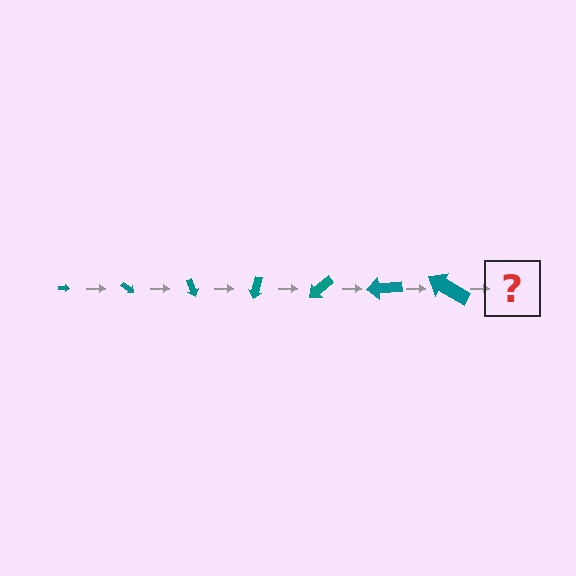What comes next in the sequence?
The next element should be an arrow, larger than the previous one and rotated 245 degrees from the start.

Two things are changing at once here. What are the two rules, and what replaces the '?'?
The two rules are that the arrow grows larger each step and it rotates 35 degrees each step. The '?' should be an arrow, larger than the previous one and rotated 245 degrees from the start.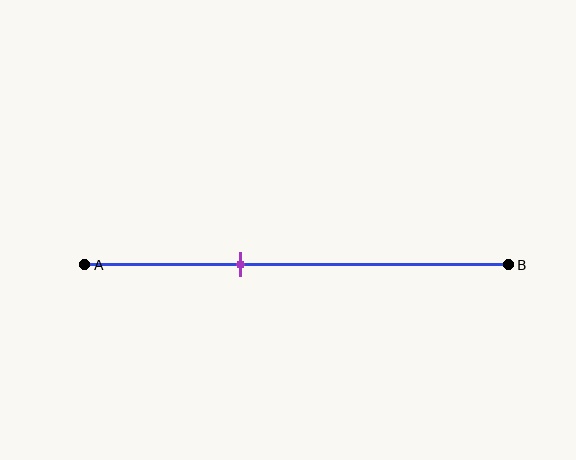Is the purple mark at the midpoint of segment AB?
No, the mark is at about 35% from A, not at the 50% midpoint.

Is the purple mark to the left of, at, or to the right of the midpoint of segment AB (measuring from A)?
The purple mark is to the left of the midpoint of segment AB.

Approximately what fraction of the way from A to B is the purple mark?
The purple mark is approximately 35% of the way from A to B.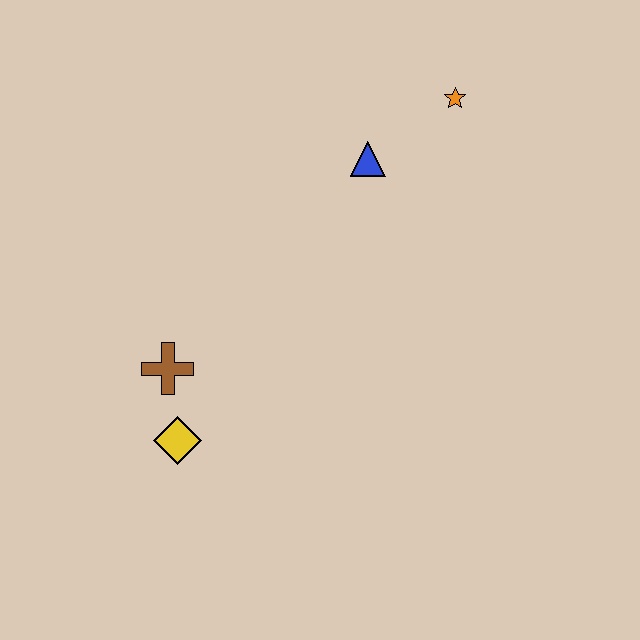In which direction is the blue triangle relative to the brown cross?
The blue triangle is above the brown cross.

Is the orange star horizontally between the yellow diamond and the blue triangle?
No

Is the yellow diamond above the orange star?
No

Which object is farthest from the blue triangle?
The yellow diamond is farthest from the blue triangle.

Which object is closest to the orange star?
The blue triangle is closest to the orange star.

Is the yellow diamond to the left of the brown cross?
No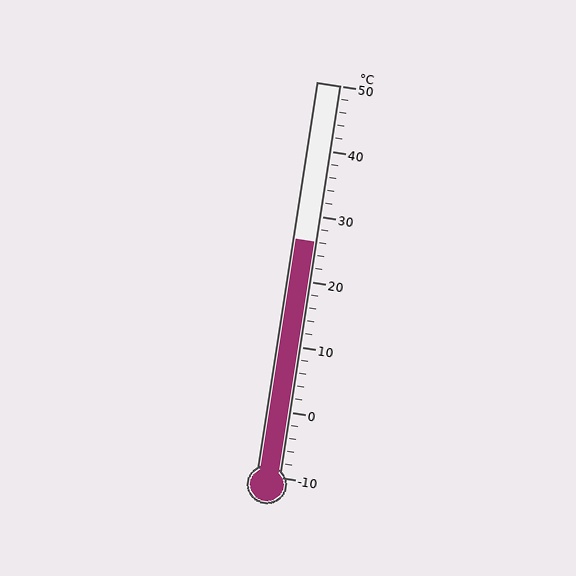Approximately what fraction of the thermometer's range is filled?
The thermometer is filled to approximately 60% of its range.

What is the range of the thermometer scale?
The thermometer scale ranges from -10°C to 50°C.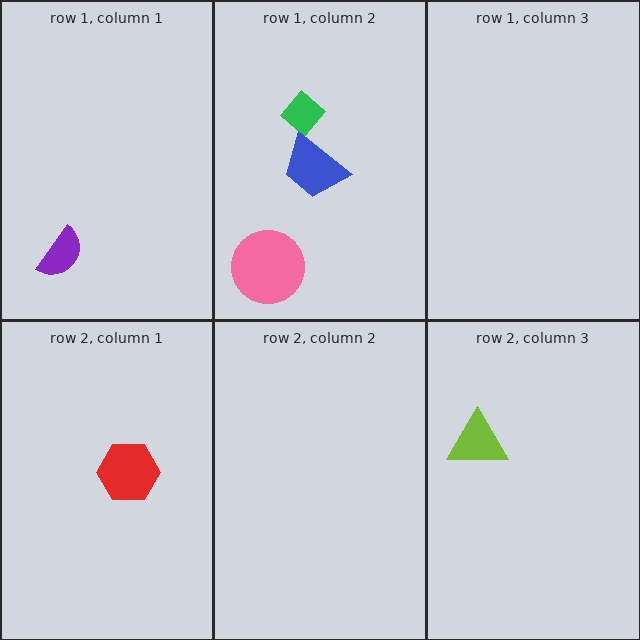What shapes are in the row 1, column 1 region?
The purple semicircle.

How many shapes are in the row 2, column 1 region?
1.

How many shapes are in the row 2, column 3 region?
1.